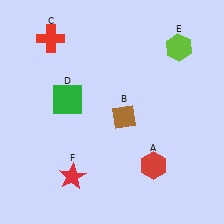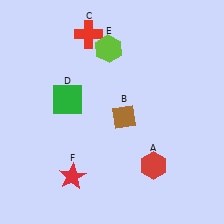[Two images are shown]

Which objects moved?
The objects that moved are: the red cross (C), the lime hexagon (E).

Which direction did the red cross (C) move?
The red cross (C) moved right.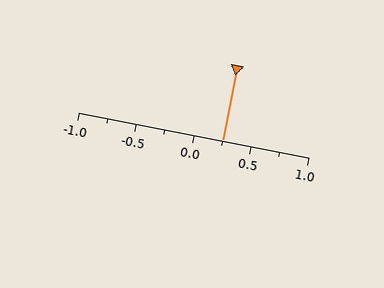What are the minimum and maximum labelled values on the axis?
The axis runs from -1.0 to 1.0.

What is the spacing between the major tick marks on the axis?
The major ticks are spaced 0.5 apart.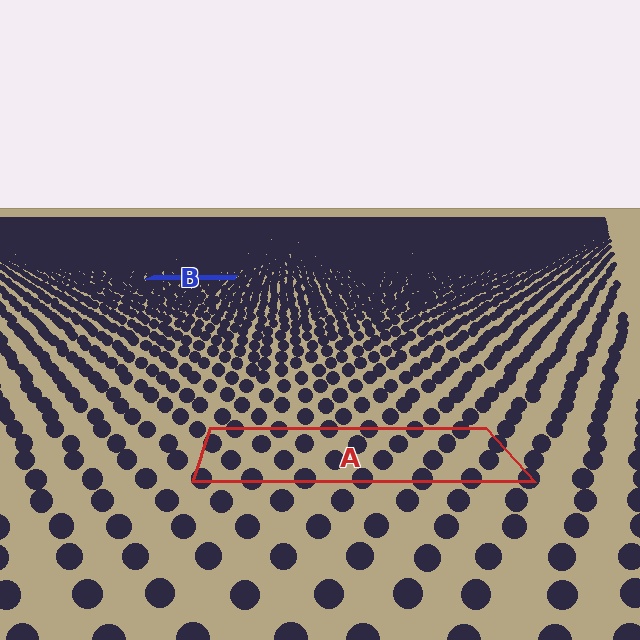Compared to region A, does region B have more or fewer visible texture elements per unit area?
Region B has more texture elements per unit area — they are packed more densely because it is farther away.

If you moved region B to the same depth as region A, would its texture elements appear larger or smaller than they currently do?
They would appear larger. At a closer depth, the same texture elements are projected at a bigger on-screen size.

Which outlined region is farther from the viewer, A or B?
Region B is farther from the viewer — the texture elements inside it appear smaller and more densely packed.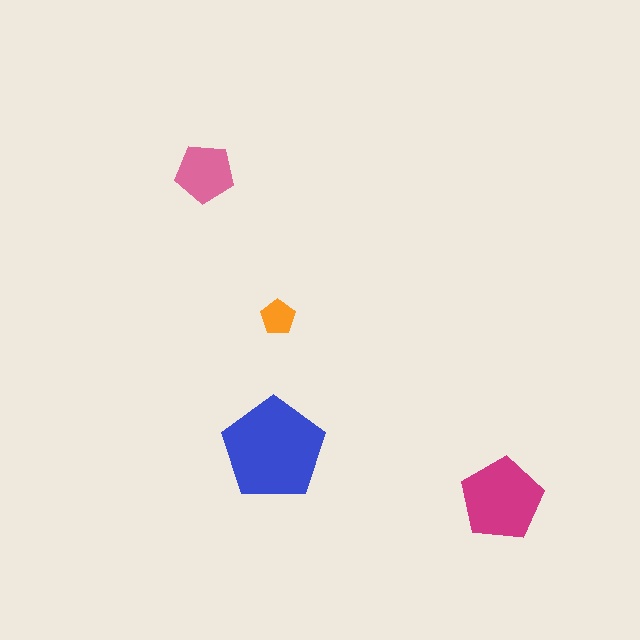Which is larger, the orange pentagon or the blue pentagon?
The blue one.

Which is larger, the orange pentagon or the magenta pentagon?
The magenta one.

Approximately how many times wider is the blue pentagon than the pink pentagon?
About 1.5 times wider.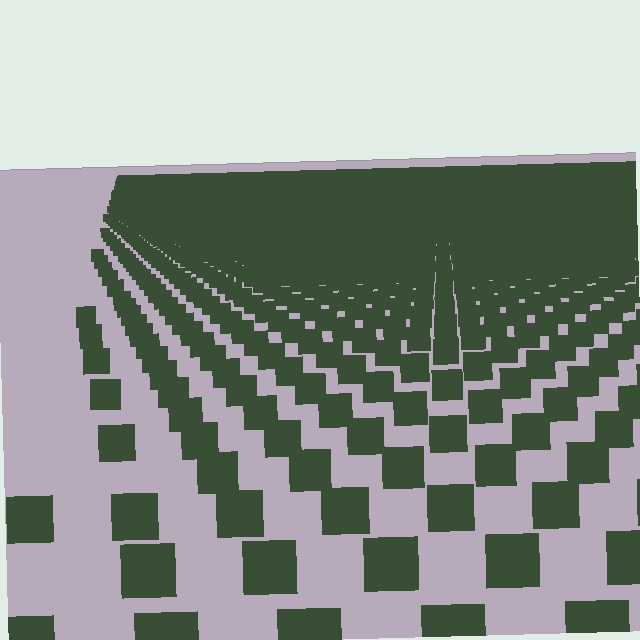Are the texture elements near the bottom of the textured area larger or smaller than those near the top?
Larger. Near the bottom, elements are closer to the viewer and appear at a bigger on-screen size.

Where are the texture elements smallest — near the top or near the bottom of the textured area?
Near the top.